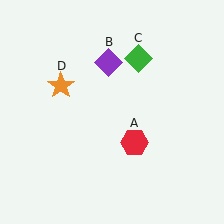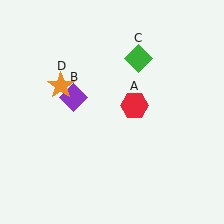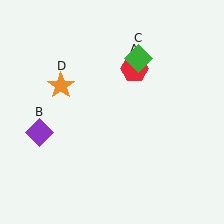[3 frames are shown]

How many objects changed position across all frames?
2 objects changed position: red hexagon (object A), purple diamond (object B).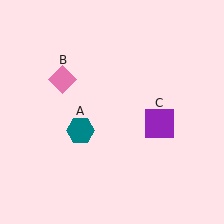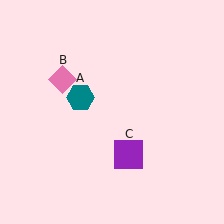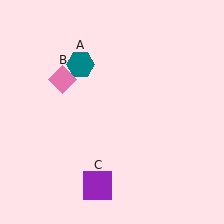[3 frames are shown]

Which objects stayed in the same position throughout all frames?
Pink diamond (object B) remained stationary.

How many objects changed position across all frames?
2 objects changed position: teal hexagon (object A), purple square (object C).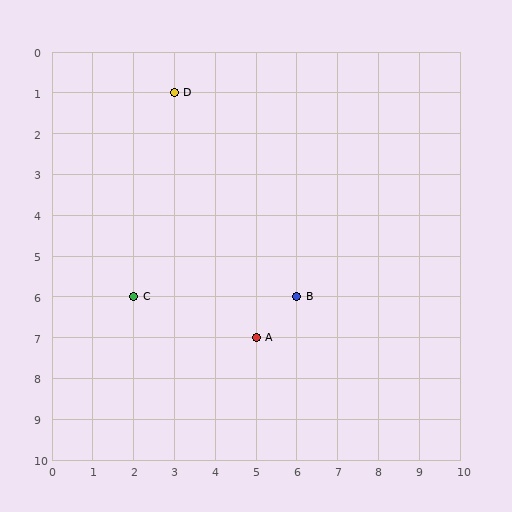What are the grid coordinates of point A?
Point A is at grid coordinates (5, 7).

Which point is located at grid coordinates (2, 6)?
Point C is at (2, 6).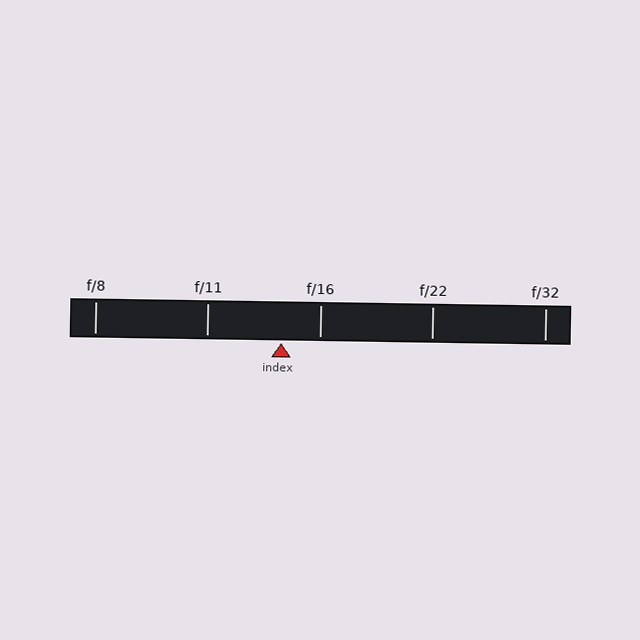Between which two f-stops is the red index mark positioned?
The index mark is between f/11 and f/16.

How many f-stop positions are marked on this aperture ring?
There are 5 f-stop positions marked.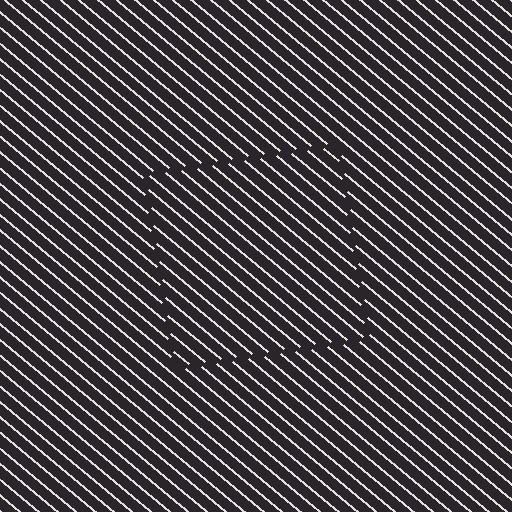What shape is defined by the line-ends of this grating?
An illusory square. The interior of the shape contains the same grating, shifted by half a period — the contour is defined by the phase discontinuity where line-ends from the inner and outer gratings abut.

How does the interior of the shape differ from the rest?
The interior of the shape contains the same grating, shifted by half a period — the contour is defined by the phase discontinuity where line-ends from the inner and outer gratings abut.